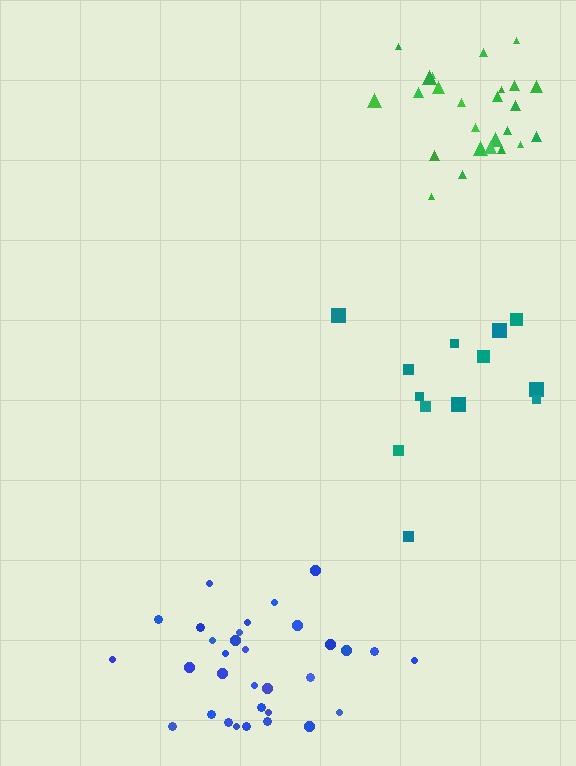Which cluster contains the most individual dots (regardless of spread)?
Blue (32).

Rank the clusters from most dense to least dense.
green, blue, teal.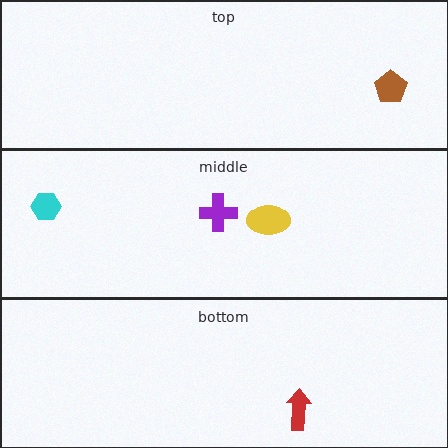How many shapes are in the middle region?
3.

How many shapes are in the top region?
1.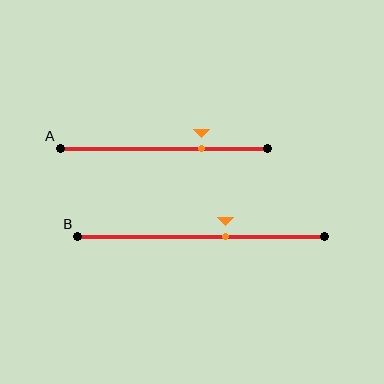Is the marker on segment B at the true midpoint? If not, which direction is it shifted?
No, the marker on segment B is shifted to the right by about 10% of the segment length.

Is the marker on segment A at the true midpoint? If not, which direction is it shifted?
No, the marker on segment A is shifted to the right by about 18% of the segment length.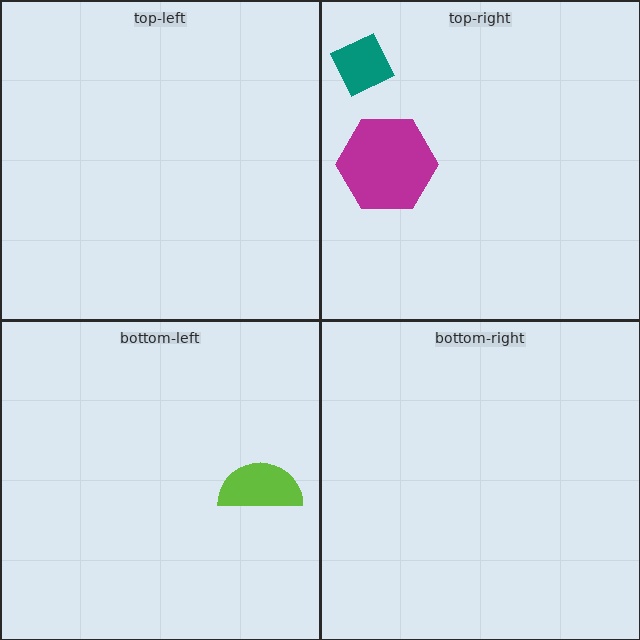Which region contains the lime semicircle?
The bottom-left region.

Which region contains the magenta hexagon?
The top-right region.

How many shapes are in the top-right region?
2.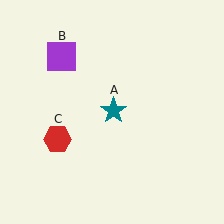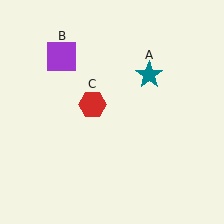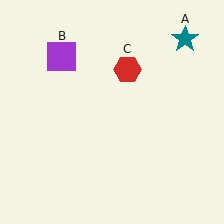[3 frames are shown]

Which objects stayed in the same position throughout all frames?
Purple square (object B) remained stationary.